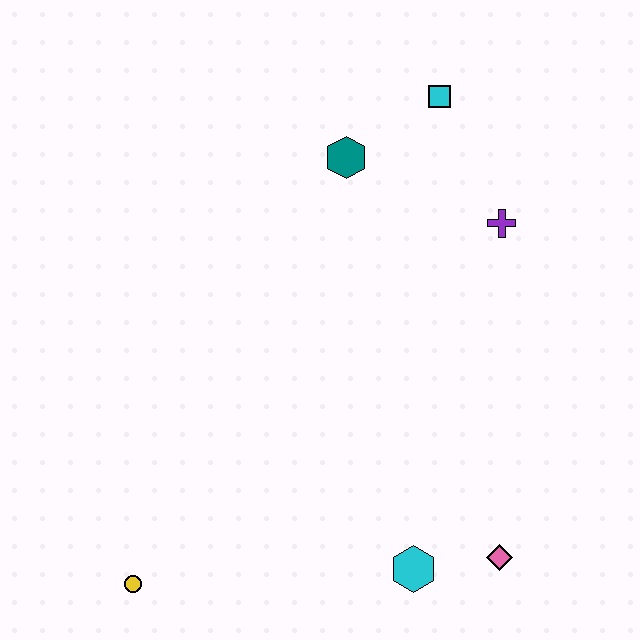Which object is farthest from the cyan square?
The yellow circle is farthest from the cyan square.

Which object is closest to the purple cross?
The cyan square is closest to the purple cross.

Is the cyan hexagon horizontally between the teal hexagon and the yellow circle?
No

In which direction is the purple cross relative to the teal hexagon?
The purple cross is to the right of the teal hexagon.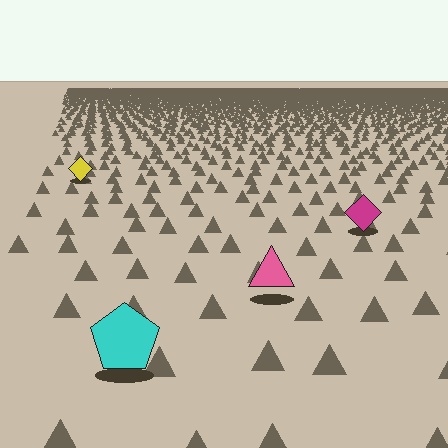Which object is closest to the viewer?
The cyan pentagon is closest. The texture marks near it are larger and more spread out.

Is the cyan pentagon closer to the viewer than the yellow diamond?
Yes. The cyan pentagon is closer — you can tell from the texture gradient: the ground texture is coarser near it.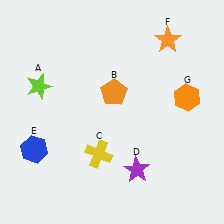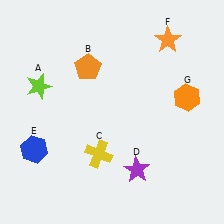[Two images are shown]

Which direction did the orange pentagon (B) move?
The orange pentagon (B) moved left.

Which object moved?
The orange pentagon (B) moved left.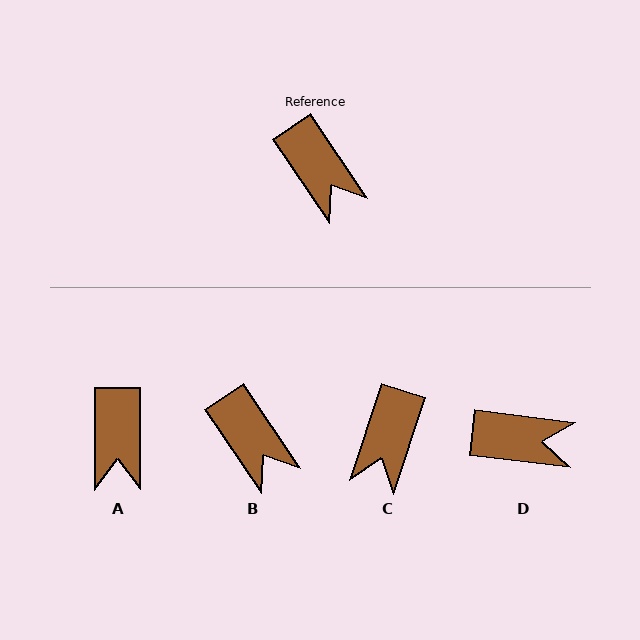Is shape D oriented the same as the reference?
No, it is off by about 49 degrees.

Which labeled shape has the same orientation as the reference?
B.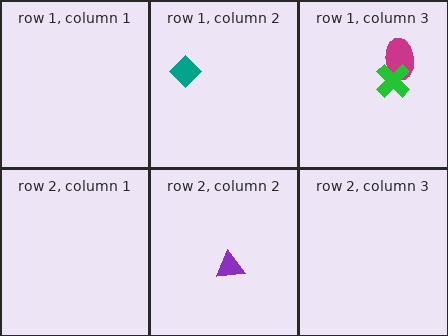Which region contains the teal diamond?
The row 1, column 2 region.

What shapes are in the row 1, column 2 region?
The teal diamond.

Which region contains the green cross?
The row 1, column 3 region.